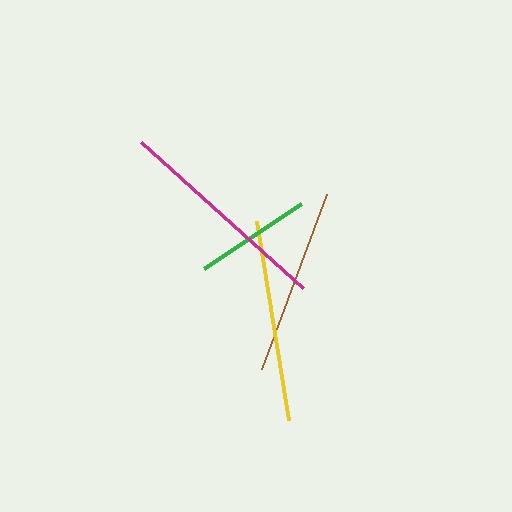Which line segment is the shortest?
The green line is the shortest at approximately 117 pixels.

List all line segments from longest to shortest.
From longest to shortest: magenta, yellow, brown, green.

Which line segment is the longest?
The magenta line is the longest at approximately 218 pixels.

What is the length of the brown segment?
The brown segment is approximately 187 pixels long.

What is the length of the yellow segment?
The yellow segment is approximately 201 pixels long.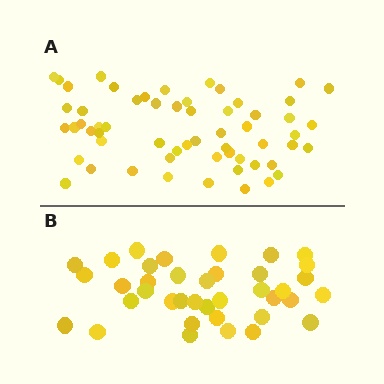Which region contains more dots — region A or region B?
Region A (the top region) has more dots.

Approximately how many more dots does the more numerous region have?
Region A has approximately 20 more dots than region B.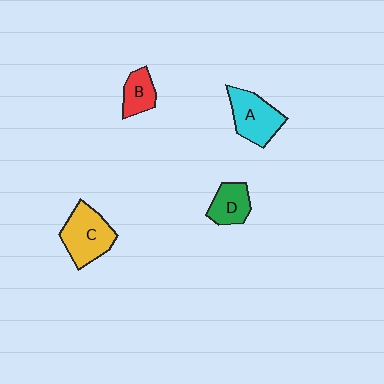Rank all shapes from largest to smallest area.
From largest to smallest: C (yellow), A (cyan), D (green), B (red).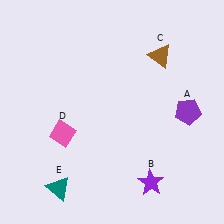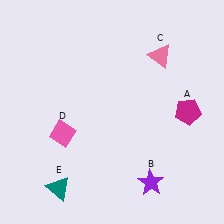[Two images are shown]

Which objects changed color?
A changed from purple to magenta. C changed from brown to pink.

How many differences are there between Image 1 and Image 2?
There are 2 differences between the two images.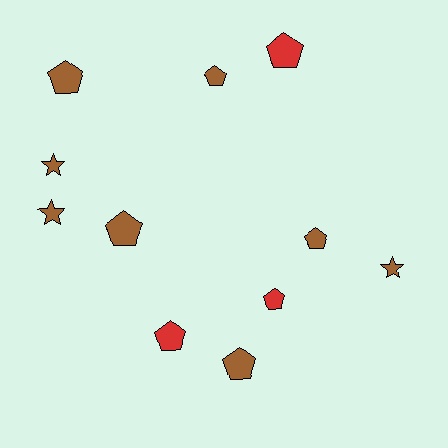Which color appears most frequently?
Brown, with 8 objects.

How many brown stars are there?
There are 3 brown stars.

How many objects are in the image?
There are 11 objects.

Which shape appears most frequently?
Pentagon, with 8 objects.